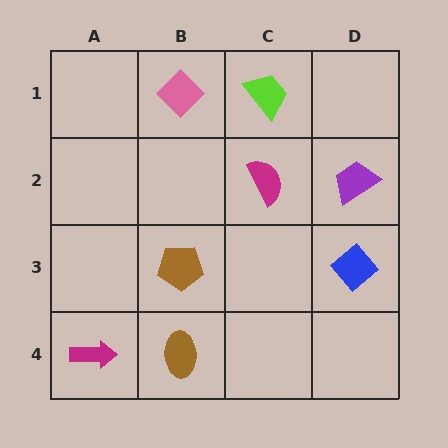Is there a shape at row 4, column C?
No, that cell is empty.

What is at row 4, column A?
A magenta arrow.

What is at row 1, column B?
A pink diamond.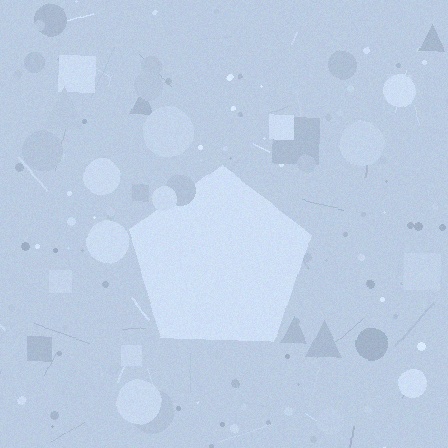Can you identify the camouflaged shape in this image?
The camouflaged shape is a pentagon.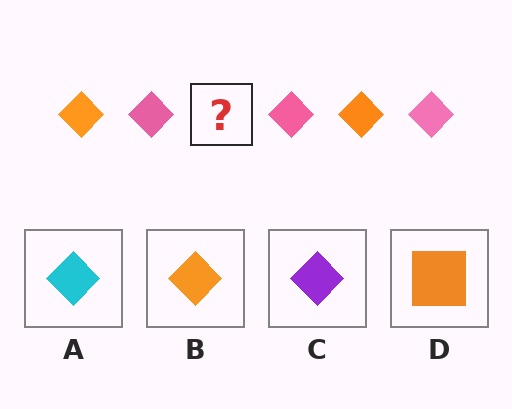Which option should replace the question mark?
Option B.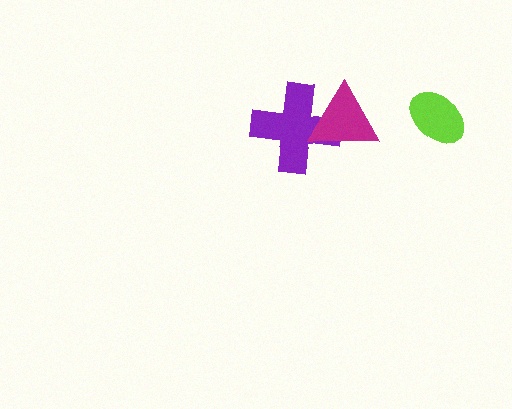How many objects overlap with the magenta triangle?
1 object overlaps with the magenta triangle.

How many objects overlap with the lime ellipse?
0 objects overlap with the lime ellipse.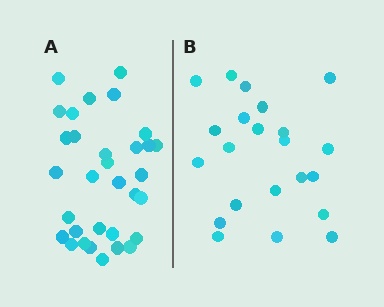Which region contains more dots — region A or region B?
Region A (the left region) has more dots.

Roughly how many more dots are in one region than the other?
Region A has roughly 10 or so more dots than region B.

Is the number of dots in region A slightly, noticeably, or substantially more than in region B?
Region A has substantially more. The ratio is roughly 1.5 to 1.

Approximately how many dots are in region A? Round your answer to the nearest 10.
About 30 dots. (The exact count is 32, which rounds to 30.)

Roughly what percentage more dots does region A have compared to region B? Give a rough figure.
About 45% more.